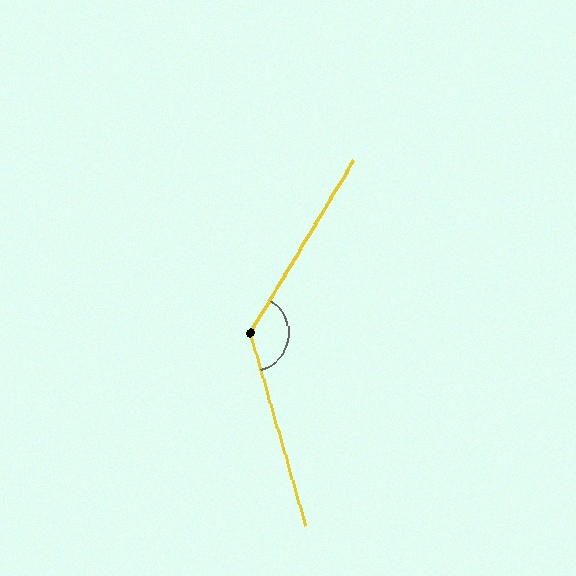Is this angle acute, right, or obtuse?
It is obtuse.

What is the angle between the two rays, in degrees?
Approximately 133 degrees.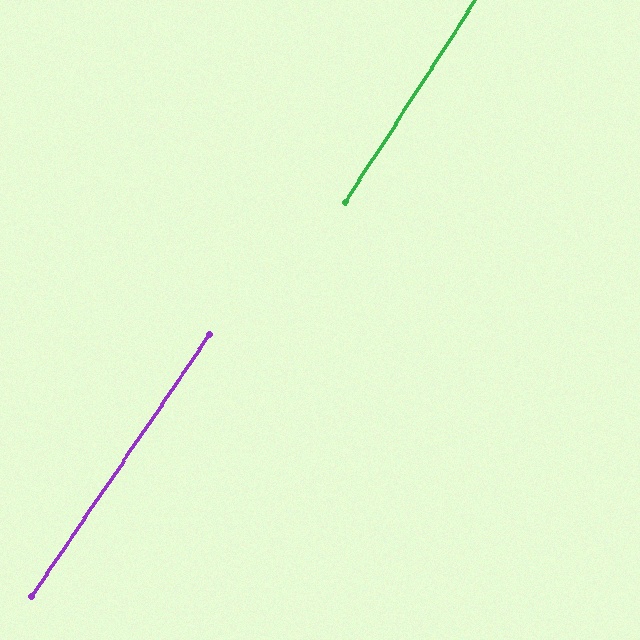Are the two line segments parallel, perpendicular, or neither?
Parallel — their directions differ by only 1.6°.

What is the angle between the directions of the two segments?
Approximately 2 degrees.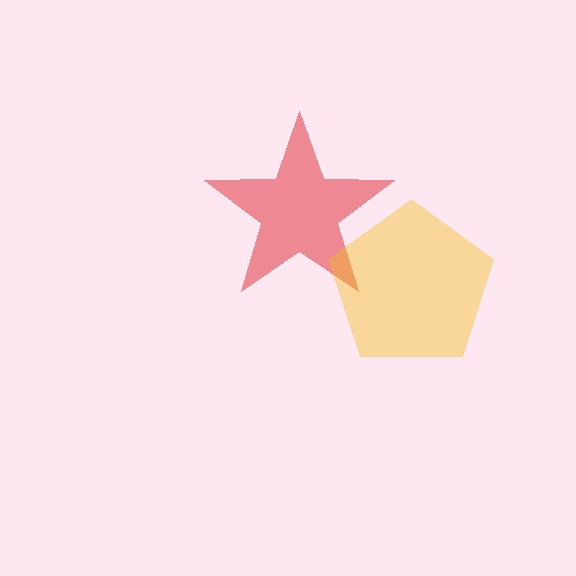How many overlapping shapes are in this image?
There are 2 overlapping shapes in the image.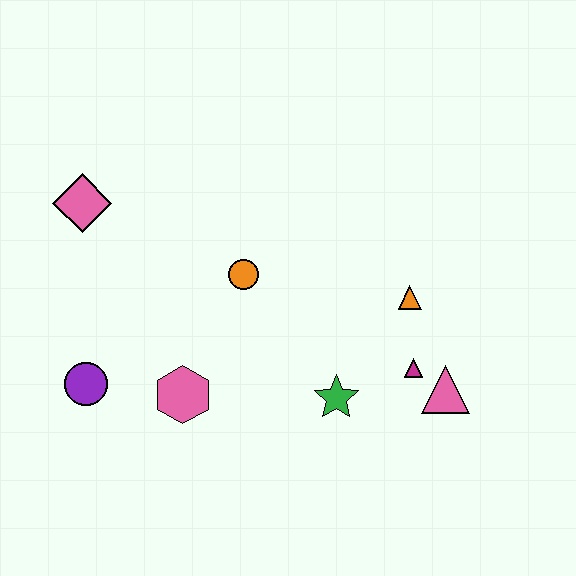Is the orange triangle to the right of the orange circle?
Yes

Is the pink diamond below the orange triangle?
No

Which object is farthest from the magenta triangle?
The pink diamond is farthest from the magenta triangle.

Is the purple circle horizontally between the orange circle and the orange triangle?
No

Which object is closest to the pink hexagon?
The purple circle is closest to the pink hexagon.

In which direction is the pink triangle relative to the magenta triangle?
The pink triangle is to the right of the magenta triangle.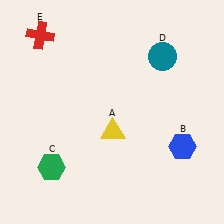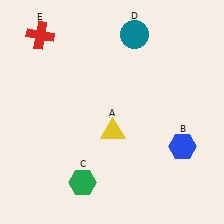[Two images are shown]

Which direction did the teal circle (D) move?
The teal circle (D) moved left.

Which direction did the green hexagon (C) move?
The green hexagon (C) moved right.